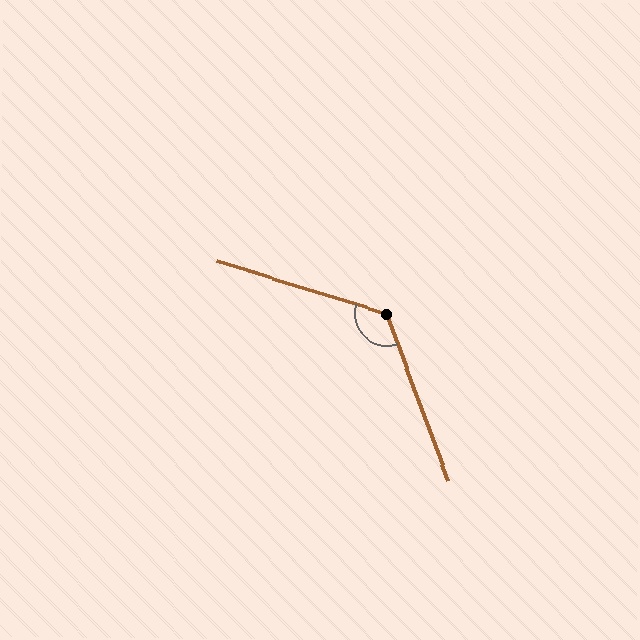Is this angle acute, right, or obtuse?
It is obtuse.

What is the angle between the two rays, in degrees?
Approximately 128 degrees.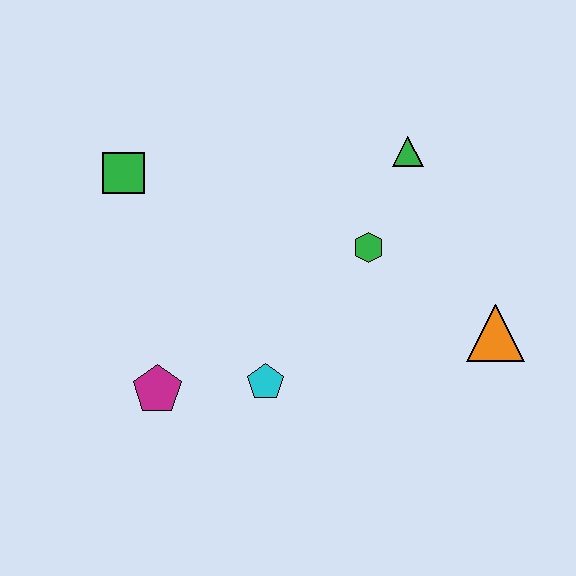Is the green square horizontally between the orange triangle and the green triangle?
No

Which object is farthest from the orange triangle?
The green square is farthest from the orange triangle.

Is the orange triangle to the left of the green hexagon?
No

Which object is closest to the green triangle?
The green hexagon is closest to the green triangle.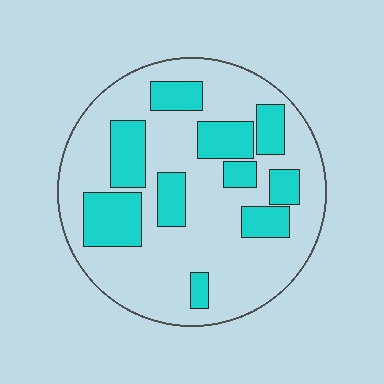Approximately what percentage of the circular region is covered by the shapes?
Approximately 30%.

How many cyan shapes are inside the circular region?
10.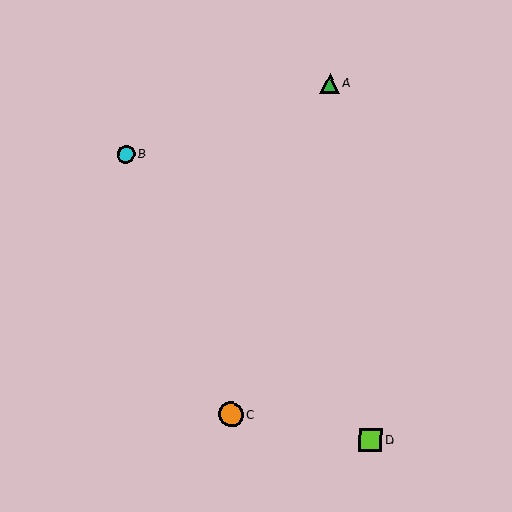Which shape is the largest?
The orange circle (labeled C) is the largest.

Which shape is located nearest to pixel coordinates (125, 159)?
The cyan circle (labeled B) at (126, 154) is nearest to that location.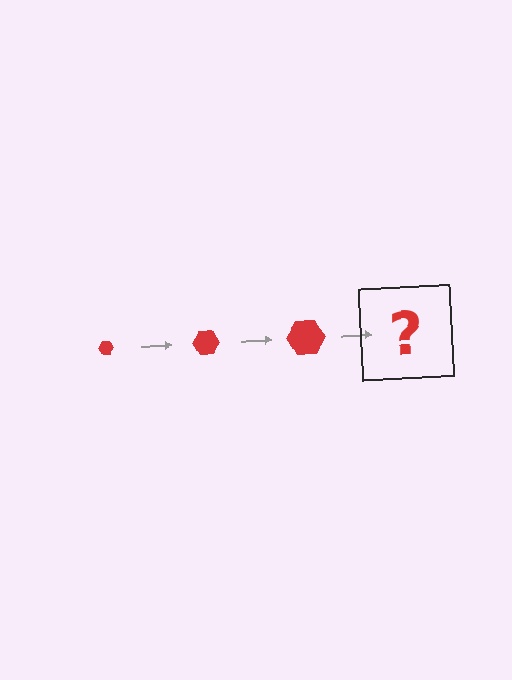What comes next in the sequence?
The next element should be a red hexagon, larger than the previous one.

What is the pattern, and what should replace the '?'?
The pattern is that the hexagon gets progressively larger each step. The '?' should be a red hexagon, larger than the previous one.